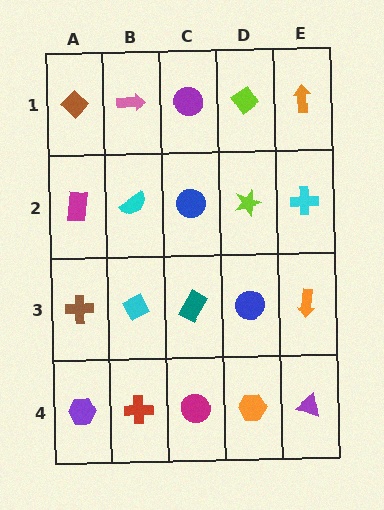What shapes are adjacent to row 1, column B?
A cyan semicircle (row 2, column B), a brown diamond (row 1, column A), a purple circle (row 1, column C).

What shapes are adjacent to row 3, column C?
A blue circle (row 2, column C), a magenta circle (row 4, column C), a cyan diamond (row 3, column B), a blue circle (row 3, column D).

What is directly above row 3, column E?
A cyan cross.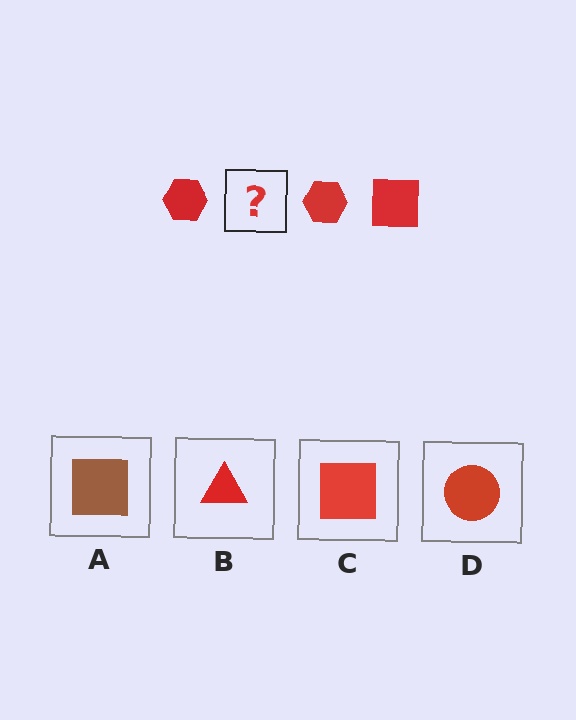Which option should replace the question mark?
Option C.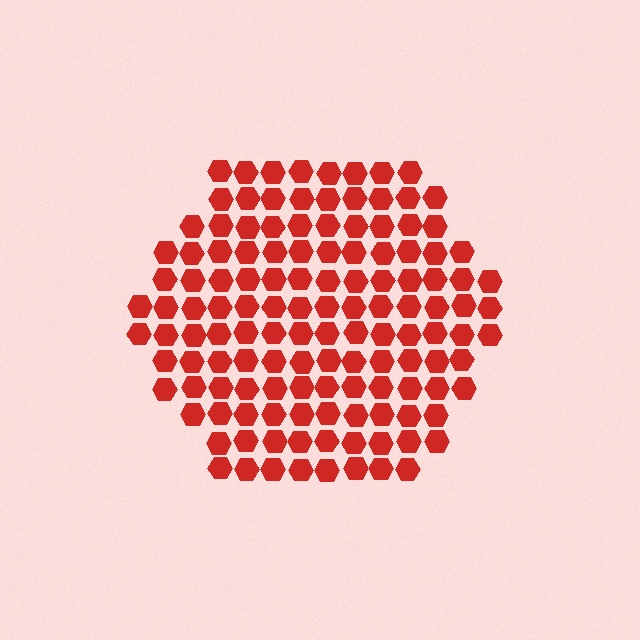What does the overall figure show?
The overall figure shows a hexagon.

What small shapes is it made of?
It is made of small hexagons.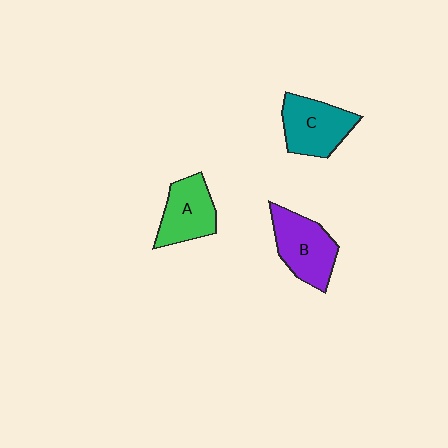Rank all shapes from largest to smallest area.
From largest to smallest: B (purple), C (teal), A (green).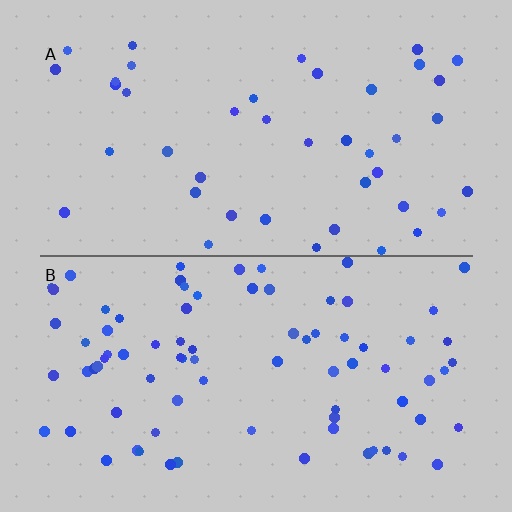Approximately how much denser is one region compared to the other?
Approximately 1.9× — region B over region A.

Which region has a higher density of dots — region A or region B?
B (the bottom).